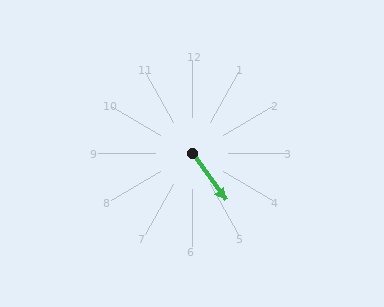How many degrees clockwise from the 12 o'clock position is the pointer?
Approximately 144 degrees.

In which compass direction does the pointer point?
Southeast.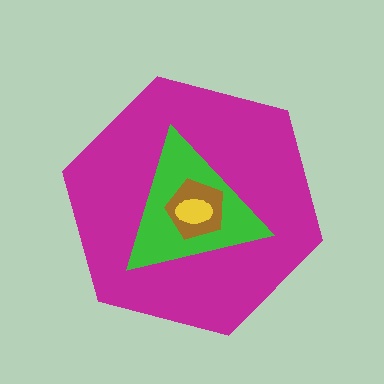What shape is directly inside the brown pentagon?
The yellow ellipse.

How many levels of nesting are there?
4.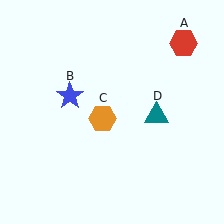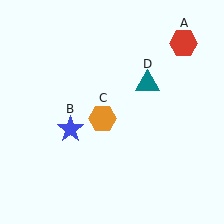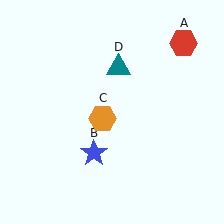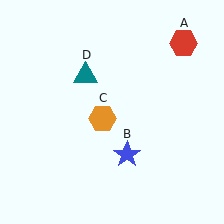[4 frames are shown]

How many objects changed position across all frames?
2 objects changed position: blue star (object B), teal triangle (object D).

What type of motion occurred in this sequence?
The blue star (object B), teal triangle (object D) rotated counterclockwise around the center of the scene.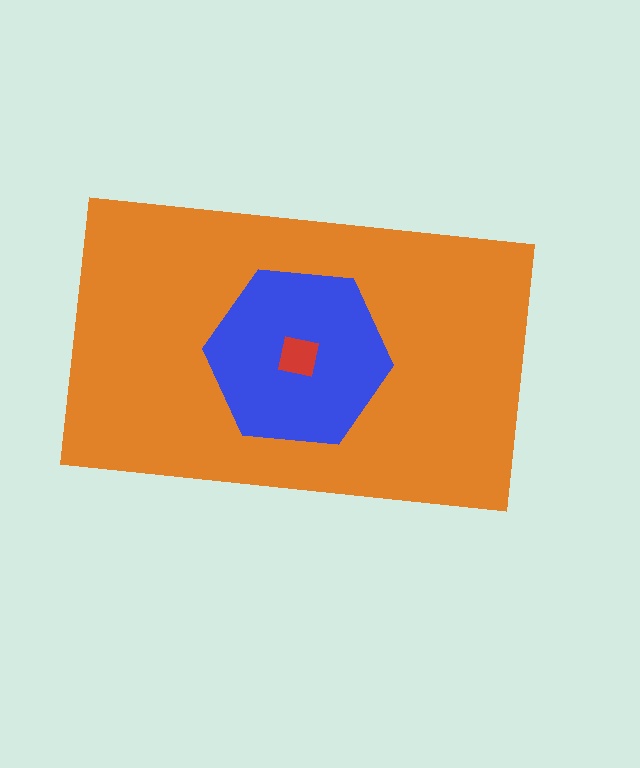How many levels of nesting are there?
3.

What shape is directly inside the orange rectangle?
The blue hexagon.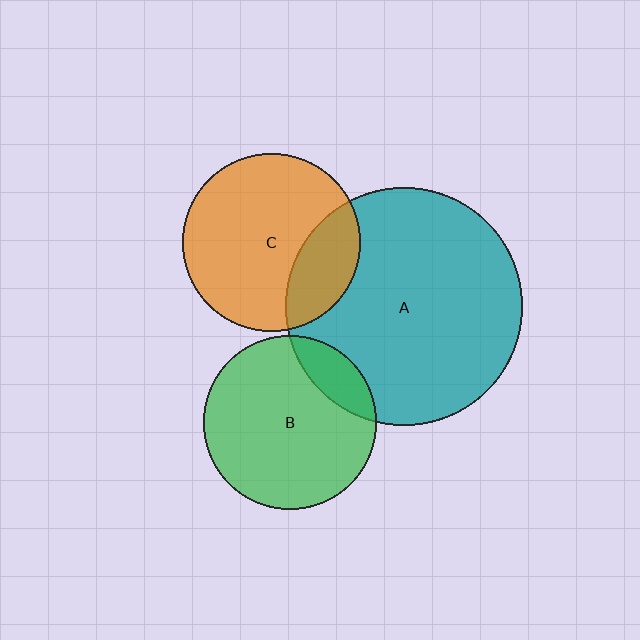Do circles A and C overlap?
Yes.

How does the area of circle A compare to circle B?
Approximately 1.9 times.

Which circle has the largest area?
Circle A (teal).